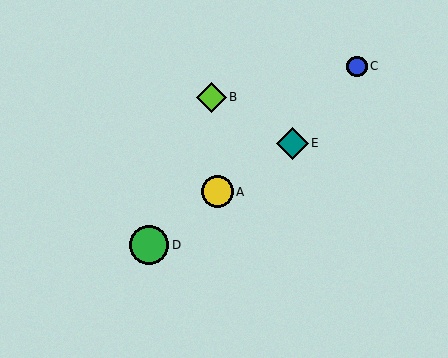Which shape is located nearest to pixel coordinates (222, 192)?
The yellow circle (labeled A) at (217, 192) is nearest to that location.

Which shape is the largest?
The green circle (labeled D) is the largest.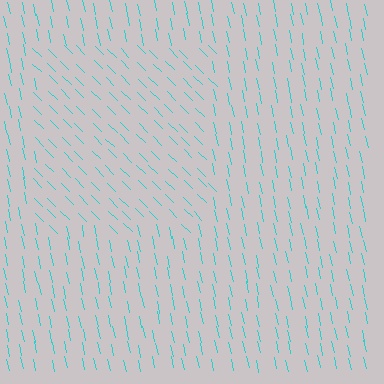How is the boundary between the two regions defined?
The boundary is defined purely by a change in line orientation (approximately 33 degrees difference). All lines are the same color and thickness.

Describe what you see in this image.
The image is filled with small cyan line segments. A rectangle region in the image has lines oriented differently from the surrounding lines, creating a visible texture boundary.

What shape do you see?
I see a rectangle.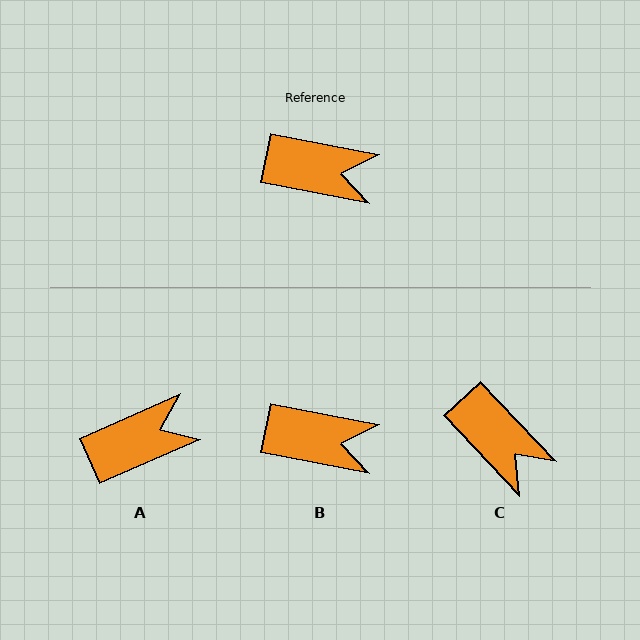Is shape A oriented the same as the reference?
No, it is off by about 35 degrees.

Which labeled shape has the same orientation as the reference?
B.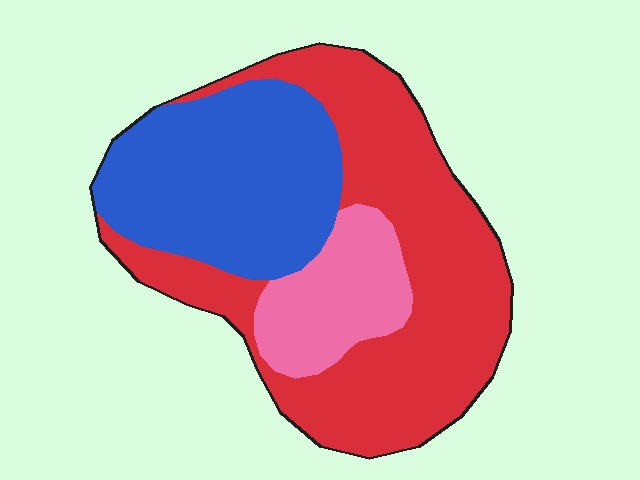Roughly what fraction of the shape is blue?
Blue takes up about one third (1/3) of the shape.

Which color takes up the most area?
Red, at roughly 50%.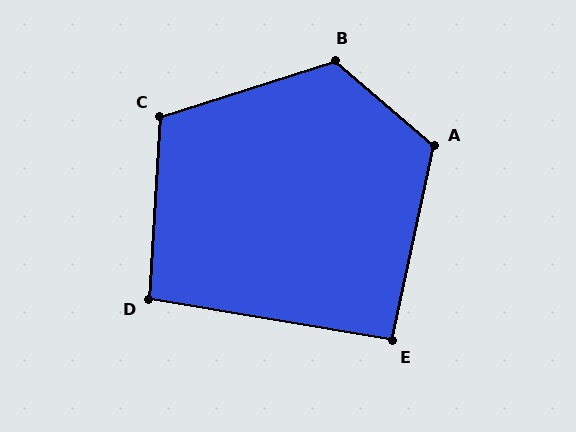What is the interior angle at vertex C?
Approximately 111 degrees (obtuse).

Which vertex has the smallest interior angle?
E, at approximately 92 degrees.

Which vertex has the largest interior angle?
B, at approximately 122 degrees.